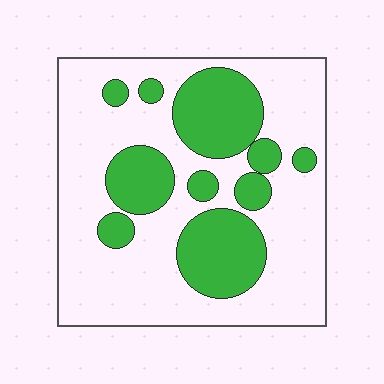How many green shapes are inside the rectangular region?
10.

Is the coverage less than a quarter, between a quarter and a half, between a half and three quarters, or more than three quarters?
Between a quarter and a half.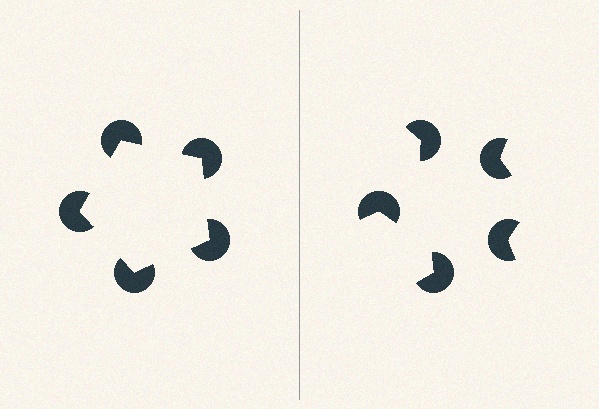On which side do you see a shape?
An illusory pentagon appears on the left side. On the right side the wedge cuts are rotated, so no coherent shape forms.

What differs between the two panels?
The pac-man discs are positioned identically on both sides; only the wedge orientations differ. On the left they align to a pentagon; on the right they are misaligned.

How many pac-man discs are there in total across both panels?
10 — 5 on each side.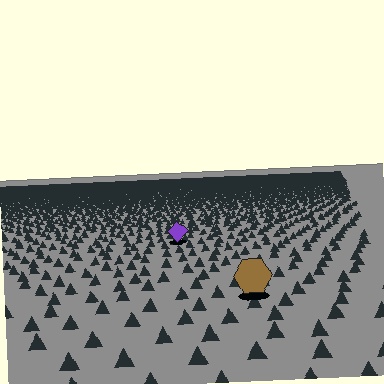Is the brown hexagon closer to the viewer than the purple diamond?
Yes. The brown hexagon is closer — you can tell from the texture gradient: the ground texture is coarser near it.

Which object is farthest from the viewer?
The purple diamond is farthest from the viewer. It appears smaller and the ground texture around it is denser.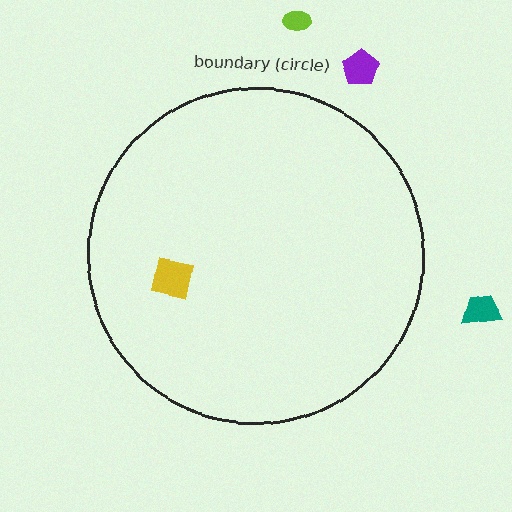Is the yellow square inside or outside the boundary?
Inside.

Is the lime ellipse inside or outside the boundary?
Outside.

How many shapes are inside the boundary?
1 inside, 3 outside.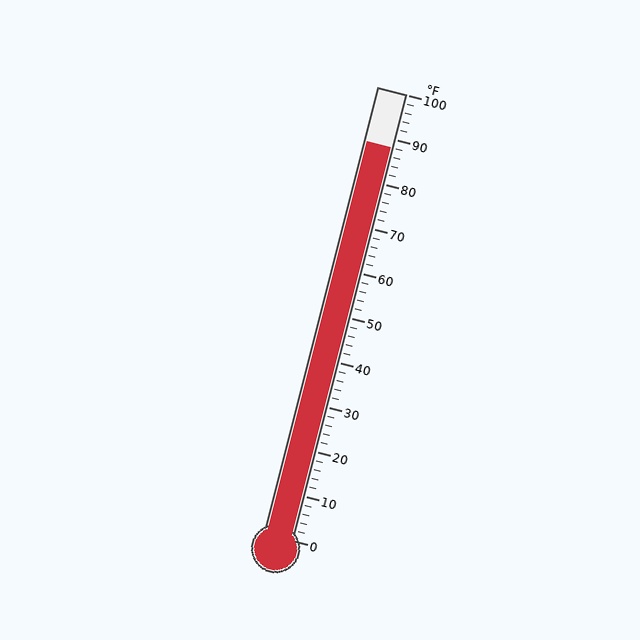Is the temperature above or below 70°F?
The temperature is above 70°F.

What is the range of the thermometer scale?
The thermometer scale ranges from 0°F to 100°F.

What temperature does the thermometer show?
The thermometer shows approximately 88°F.